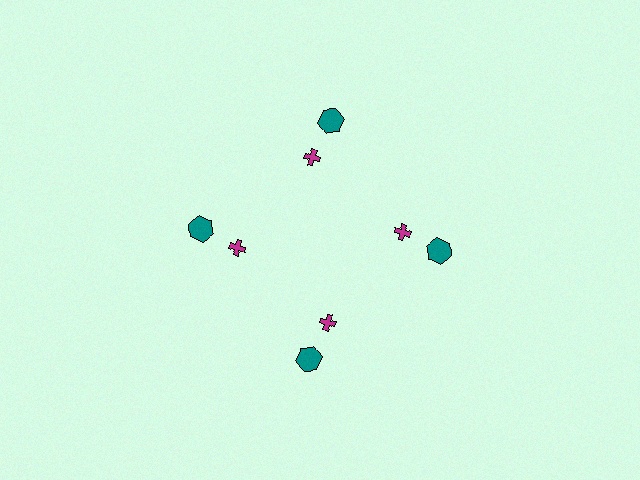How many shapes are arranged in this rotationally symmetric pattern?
There are 8 shapes, arranged in 4 groups of 2.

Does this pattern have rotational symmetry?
Yes, this pattern has 4-fold rotational symmetry. It looks the same after rotating 90 degrees around the center.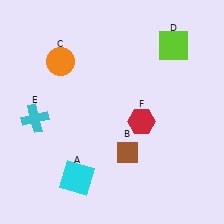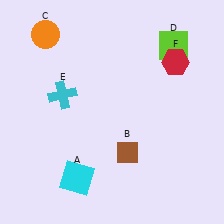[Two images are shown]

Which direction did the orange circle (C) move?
The orange circle (C) moved up.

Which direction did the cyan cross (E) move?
The cyan cross (E) moved right.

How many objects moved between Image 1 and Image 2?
3 objects moved between the two images.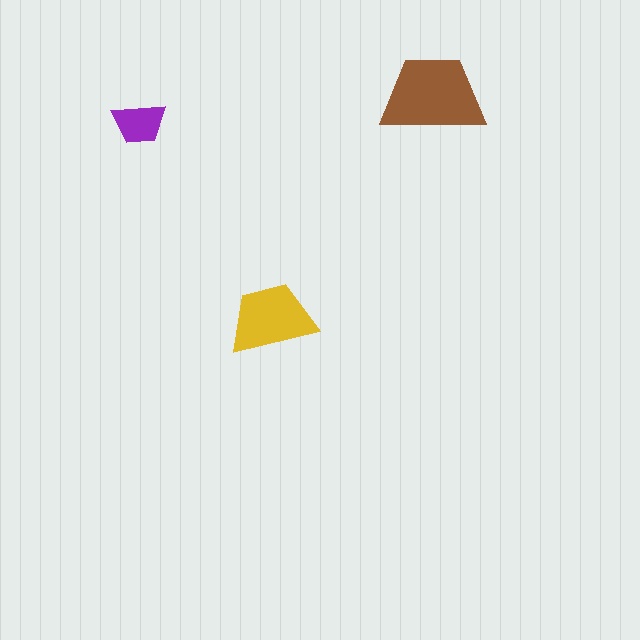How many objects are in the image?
There are 3 objects in the image.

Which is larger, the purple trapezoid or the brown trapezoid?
The brown one.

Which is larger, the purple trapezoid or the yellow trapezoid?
The yellow one.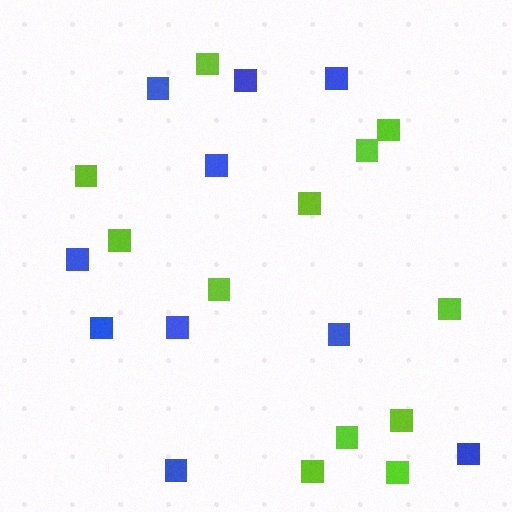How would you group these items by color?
There are 2 groups: one group of blue squares (10) and one group of lime squares (12).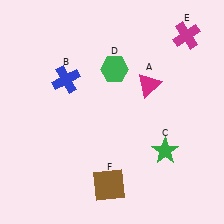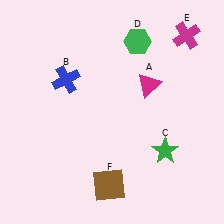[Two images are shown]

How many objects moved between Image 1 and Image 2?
1 object moved between the two images.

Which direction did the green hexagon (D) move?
The green hexagon (D) moved up.